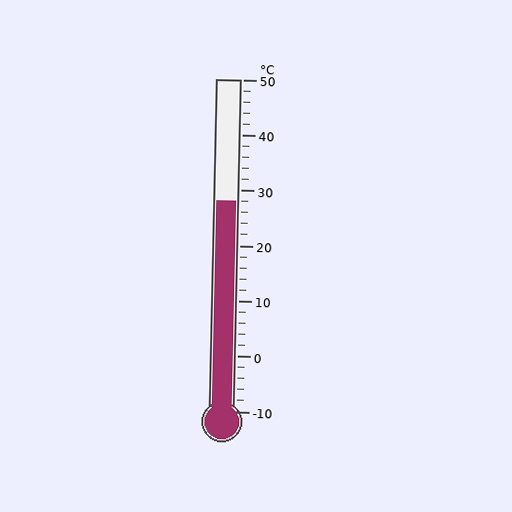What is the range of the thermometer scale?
The thermometer scale ranges from -10°C to 50°C.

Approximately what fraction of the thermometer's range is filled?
The thermometer is filled to approximately 65% of its range.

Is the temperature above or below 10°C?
The temperature is above 10°C.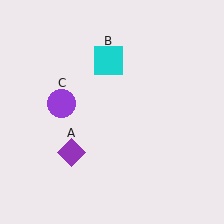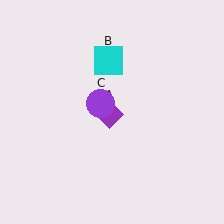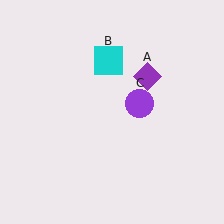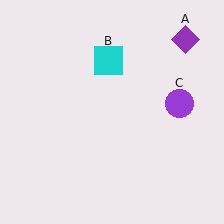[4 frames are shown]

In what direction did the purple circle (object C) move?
The purple circle (object C) moved right.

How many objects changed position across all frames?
2 objects changed position: purple diamond (object A), purple circle (object C).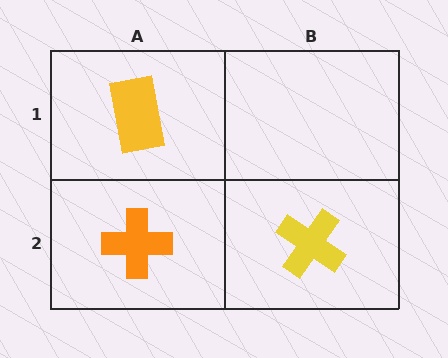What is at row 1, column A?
A yellow rectangle.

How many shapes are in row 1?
1 shape.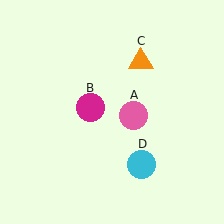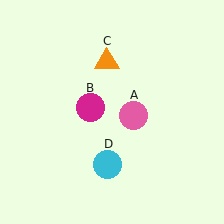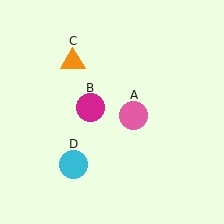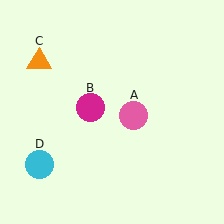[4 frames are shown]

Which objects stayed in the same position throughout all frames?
Pink circle (object A) and magenta circle (object B) remained stationary.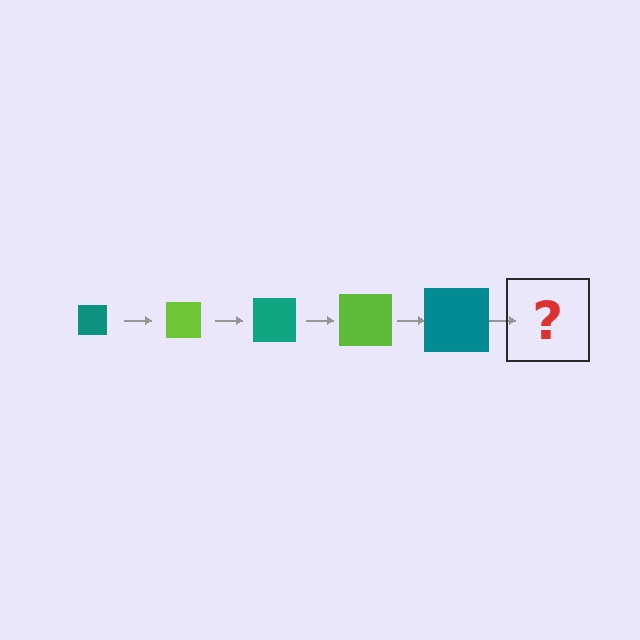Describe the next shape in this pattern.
It should be a lime square, larger than the previous one.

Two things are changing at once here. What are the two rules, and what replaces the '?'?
The two rules are that the square grows larger each step and the color cycles through teal and lime. The '?' should be a lime square, larger than the previous one.